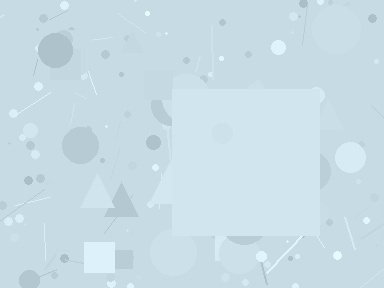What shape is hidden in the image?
A square is hidden in the image.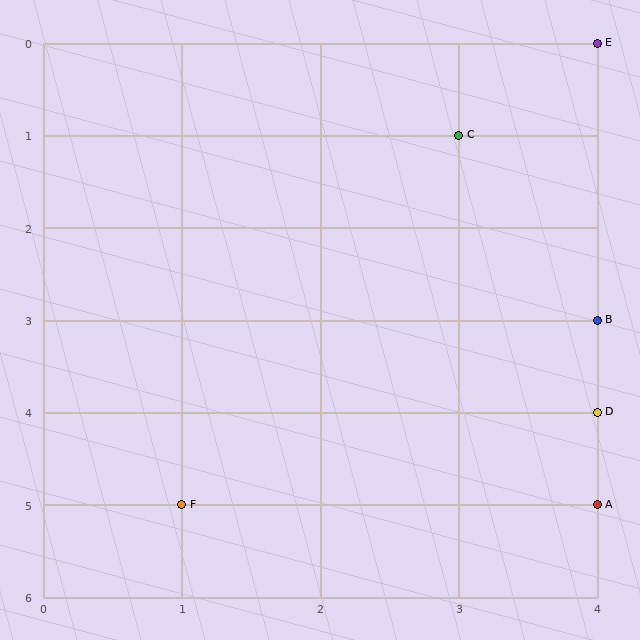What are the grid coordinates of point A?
Point A is at grid coordinates (4, 5).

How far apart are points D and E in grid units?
Points D and E are 4 rows apart.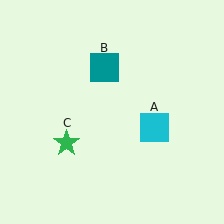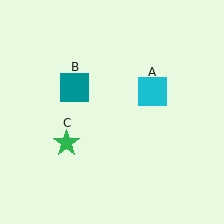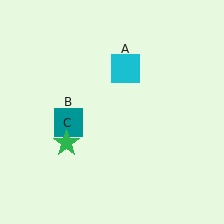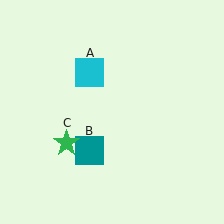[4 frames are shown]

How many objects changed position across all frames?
2 objects changed position: cyan square (object A), teal square (object B).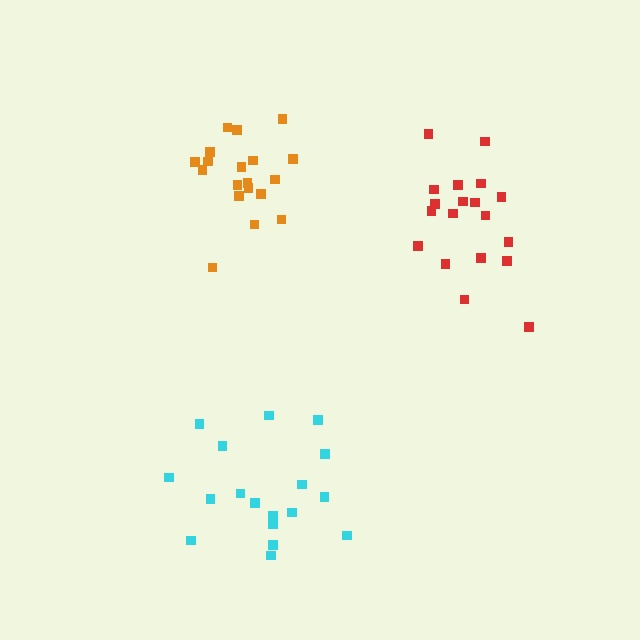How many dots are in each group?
Group 1: 19 dots, Group 2: 18 dots, Group 3: 19 dots (56 total).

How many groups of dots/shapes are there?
There are 3 groups.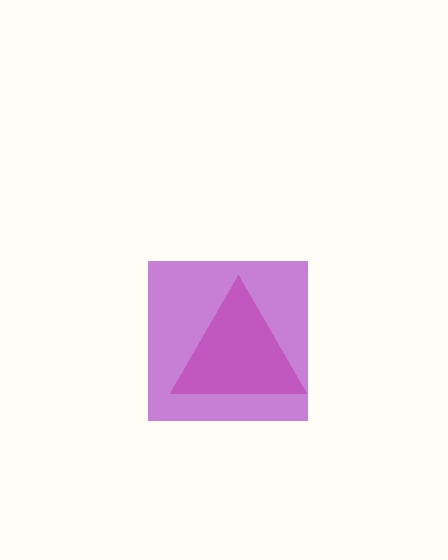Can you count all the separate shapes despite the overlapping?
Yes, there are 2 separate shapes.